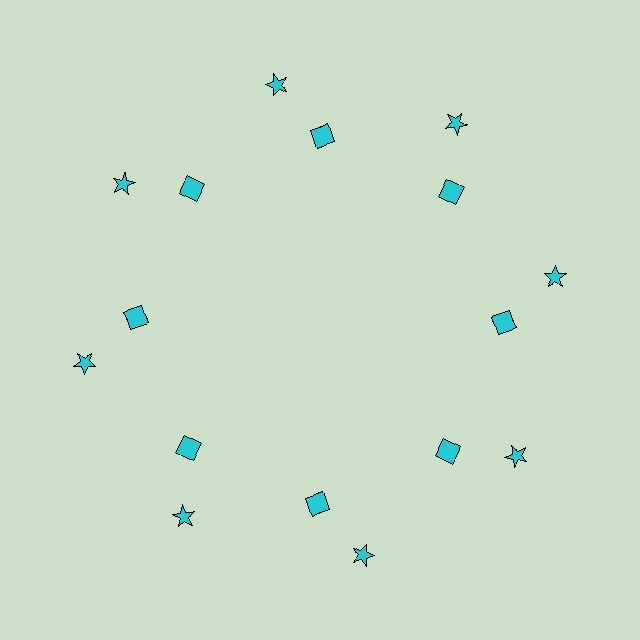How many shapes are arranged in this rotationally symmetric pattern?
There are 16 shapes, arranged in 8 groups of 2.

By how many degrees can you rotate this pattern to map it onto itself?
The pattern maps onto itself every 45 degrees of rotation.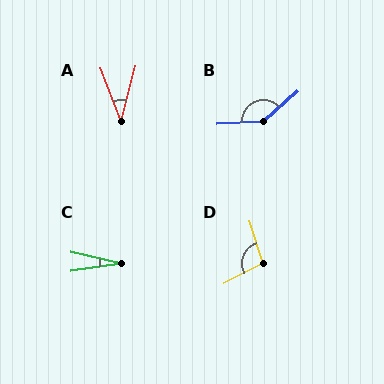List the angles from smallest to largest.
C (22°), A (35°), D (100°), B (142°).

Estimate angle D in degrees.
Approximately 100 degrees.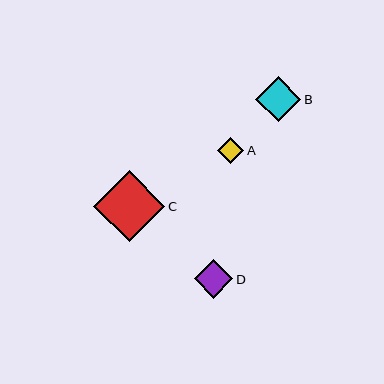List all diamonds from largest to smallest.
From largest to smallest: C, B, D, A.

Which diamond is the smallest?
Diamond A is the smallest with a size of approximately 26 pixels.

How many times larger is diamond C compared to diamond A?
Diamond C is approximately 2.7 times the size of diamond A.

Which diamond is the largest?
Diamond C is the largest with a size of approximately 71 pixels.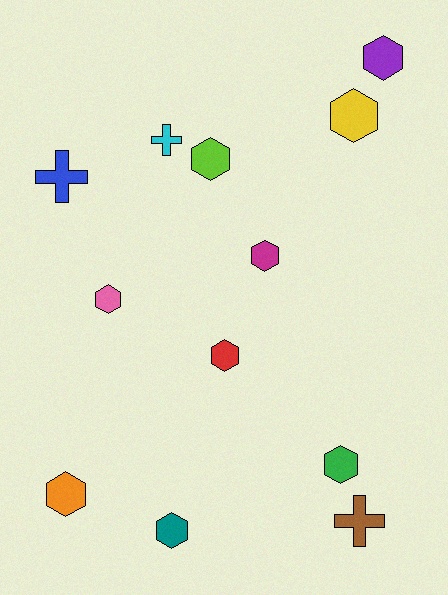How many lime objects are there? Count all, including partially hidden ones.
There is 1 lime object.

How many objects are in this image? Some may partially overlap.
There are 12 objects.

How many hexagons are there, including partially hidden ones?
There are 9 hexagons.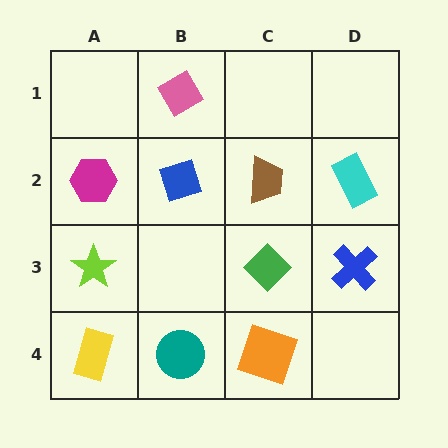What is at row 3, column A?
A lime star.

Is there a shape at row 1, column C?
No, that cell is empty.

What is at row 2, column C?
A brown trapezoid.